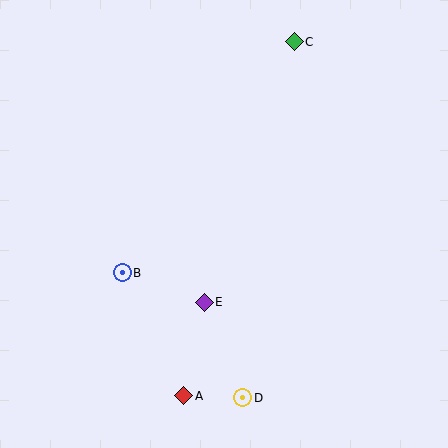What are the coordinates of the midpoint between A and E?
The midpoint between A and E is at (194, 349).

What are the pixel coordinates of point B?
Point B is at (122, 273).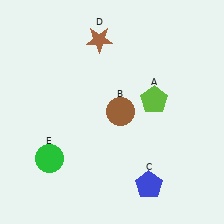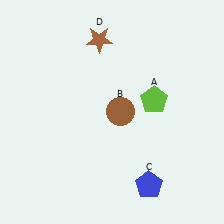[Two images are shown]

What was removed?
The green circle (E) was removed in Image 2.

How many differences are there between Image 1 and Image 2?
There is 1 difference between the two images.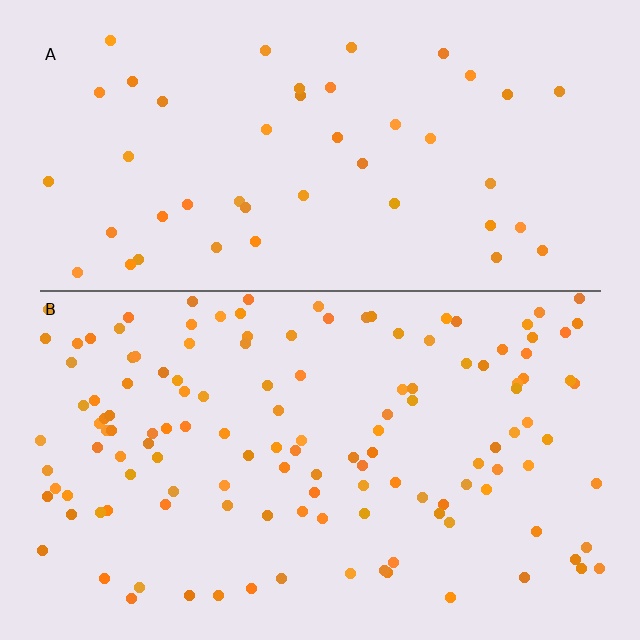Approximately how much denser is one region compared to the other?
Approximately 2.9× — region B over region A.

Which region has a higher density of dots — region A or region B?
B (the bottom).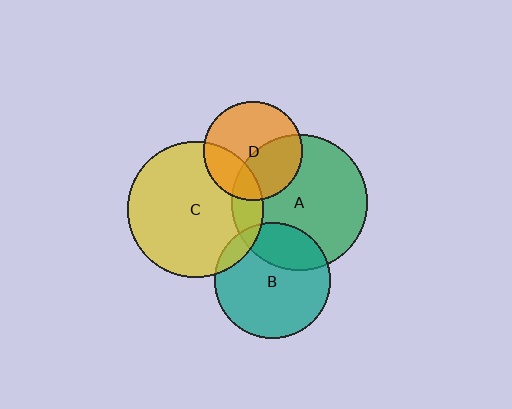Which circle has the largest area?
Circle A (green).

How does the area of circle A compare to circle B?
Approximately 1.4 times.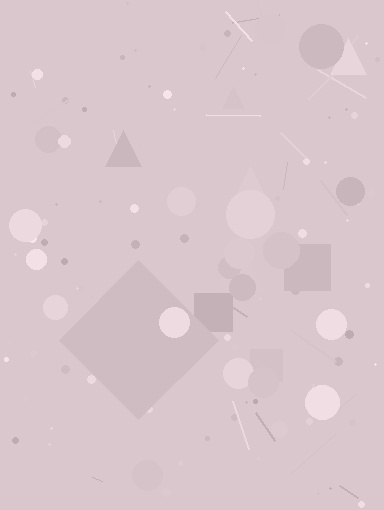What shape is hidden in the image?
A diamond is hidden in the image.